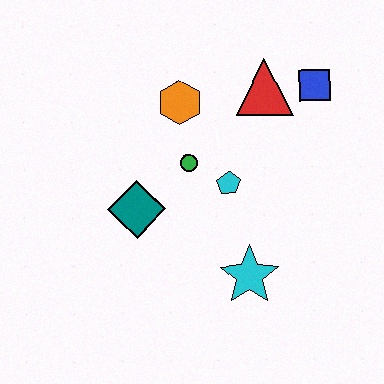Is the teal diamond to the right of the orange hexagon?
No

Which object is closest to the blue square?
The red triangle is closest to the blue square.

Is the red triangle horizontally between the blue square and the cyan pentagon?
Yes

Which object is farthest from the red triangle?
The cyan star is farthest from the red triangle.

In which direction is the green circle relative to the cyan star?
The green circle is above the cyan star.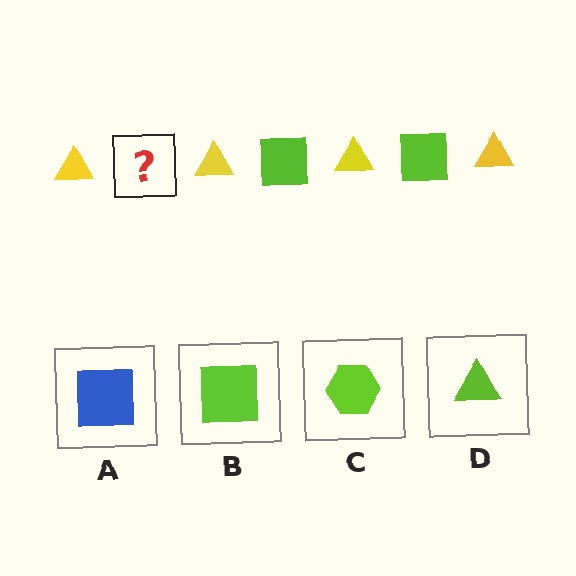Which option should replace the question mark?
Option B.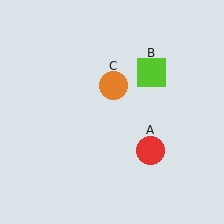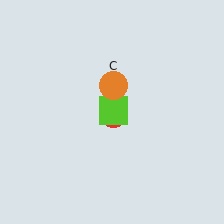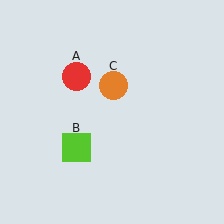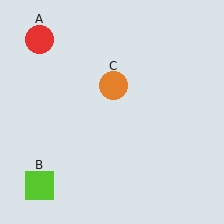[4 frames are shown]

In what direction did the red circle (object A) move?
The red circle (object A) moved up and to the left.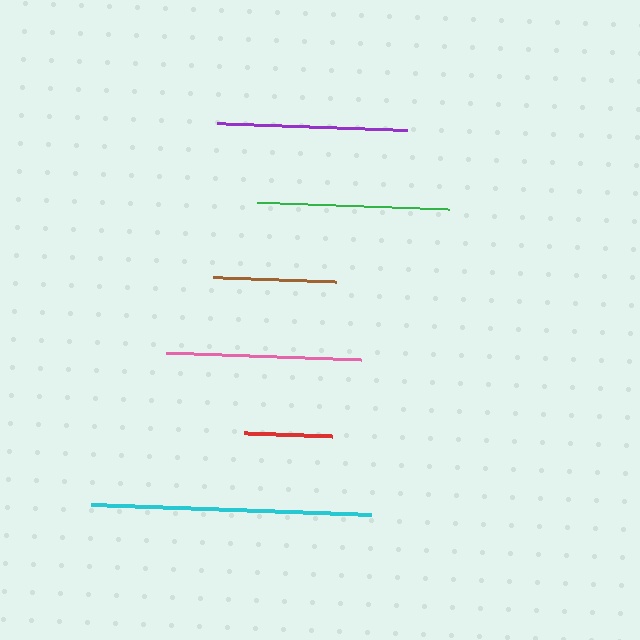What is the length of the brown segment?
The brown segment is approximately 122 pixels long.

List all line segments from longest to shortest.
From longest to shortest: cyan, pink, green, purple, brown, red.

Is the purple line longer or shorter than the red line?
The purple line is longer than the red line.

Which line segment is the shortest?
The red line is the shortest at approximately 88 pixels.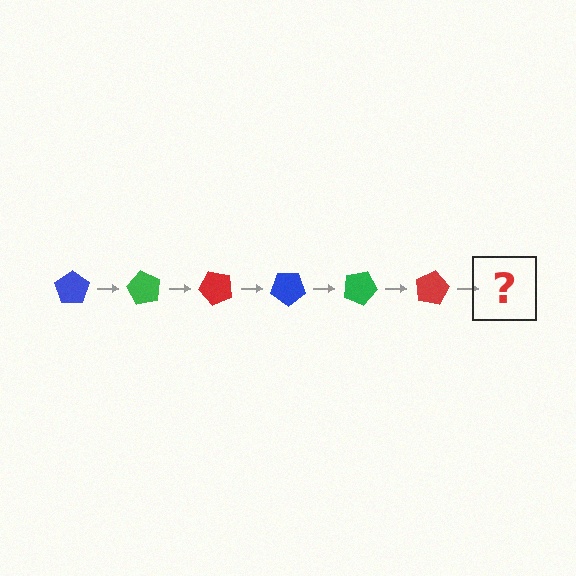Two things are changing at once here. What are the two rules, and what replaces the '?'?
The two rules are that it rotates 60 degrees each step and the color cycles through blue, green, and red. The '?' should be a blue pentagon, rotated 360 degrees from the start.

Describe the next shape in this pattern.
It should be a blue pentagon, rotated 360 degrees from the start.